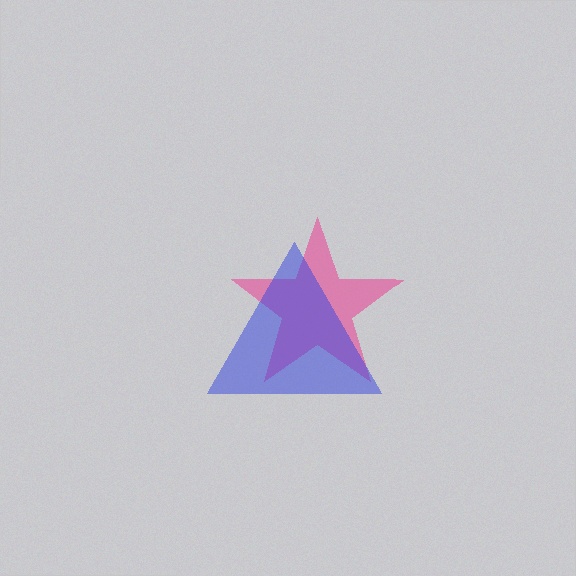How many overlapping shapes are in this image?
There are 2 overlapping shapes in the image.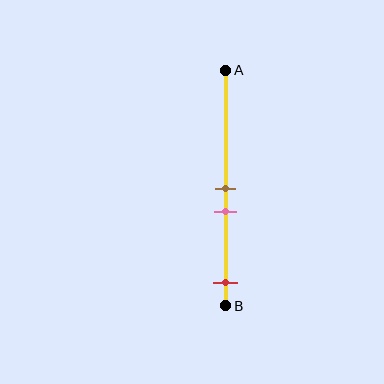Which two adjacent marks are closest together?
The brown and pink marks are the closest adjacent pair.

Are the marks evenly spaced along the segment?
No, the marks are not evenly spaced.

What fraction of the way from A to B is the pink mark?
The pink mark is approximately 60% (0.6) of the way from A to B.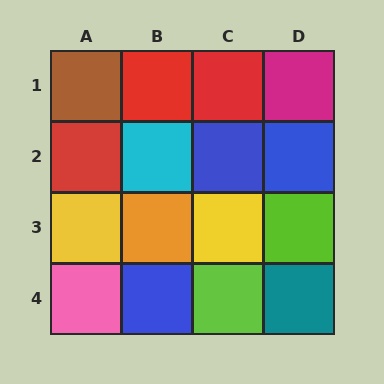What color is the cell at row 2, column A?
Red.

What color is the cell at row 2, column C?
Blue.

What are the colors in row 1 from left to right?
Brown, red, red, magenta.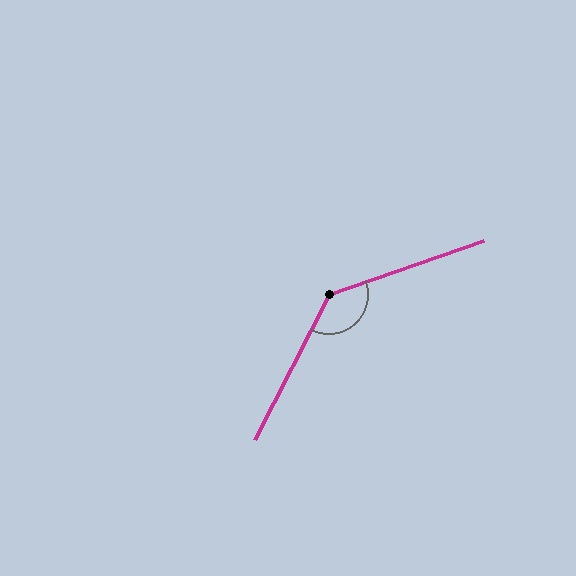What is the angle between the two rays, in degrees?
Approximately 136 degrees.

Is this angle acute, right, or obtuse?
It is obtuse.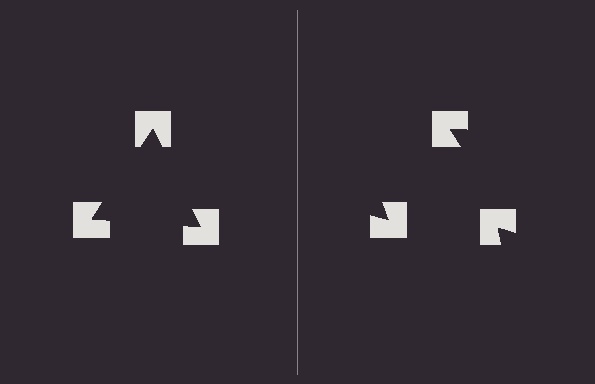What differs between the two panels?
The notched squares are positioned identically on both sides; only the wedge orientations differ. On the left they align to a triangle; on the right they are misaligned.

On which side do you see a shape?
An illusory triangle appears on the left side. On the right side the wedge cuts are rotated, so no coherent shape forms.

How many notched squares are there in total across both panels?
6 — 3 on each side.